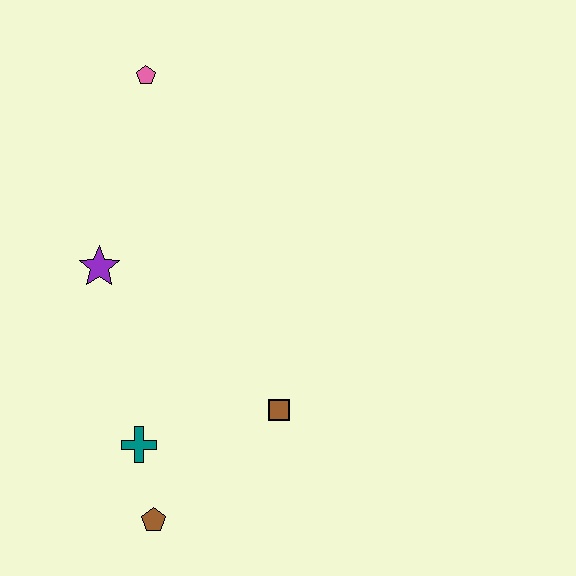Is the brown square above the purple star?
No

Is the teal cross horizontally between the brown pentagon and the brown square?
No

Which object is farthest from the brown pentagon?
The pink pentagon is farthest from the brown pentagon.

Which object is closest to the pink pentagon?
The purple star is closest to the pink pentagon.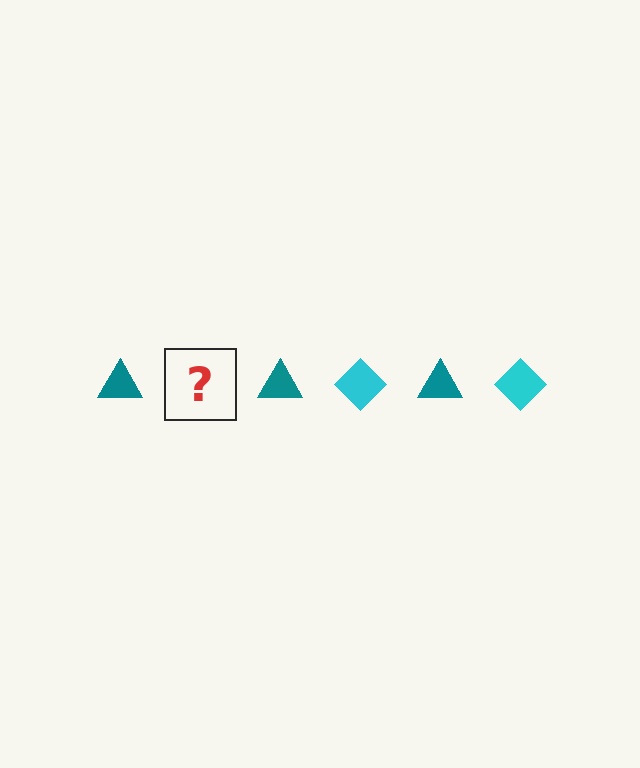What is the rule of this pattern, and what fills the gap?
The rule is that the pattern alternates between teal triangle and cyan diamond. The gap should be filled with a cyan diamond.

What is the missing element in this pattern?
The missing element is a cyan diamond.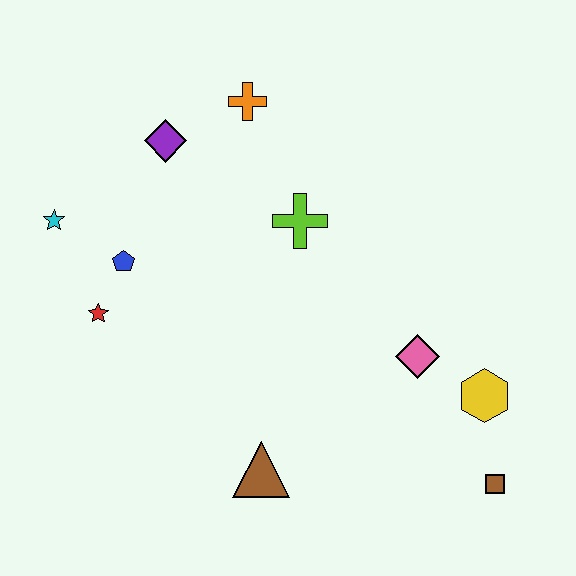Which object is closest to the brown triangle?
The pink diamond is closest to the brown triangle.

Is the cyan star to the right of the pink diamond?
No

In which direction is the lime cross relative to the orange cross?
The lime cross is below the orange cross.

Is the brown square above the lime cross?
No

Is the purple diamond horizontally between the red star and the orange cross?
Yes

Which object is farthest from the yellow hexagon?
The cyan star is farthest from the yellow hexagon.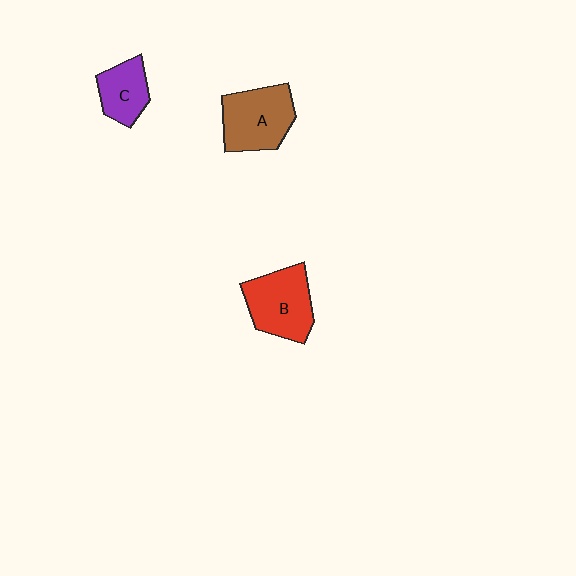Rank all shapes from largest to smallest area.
From largest to smallest: A (brown), B (red), C (purple).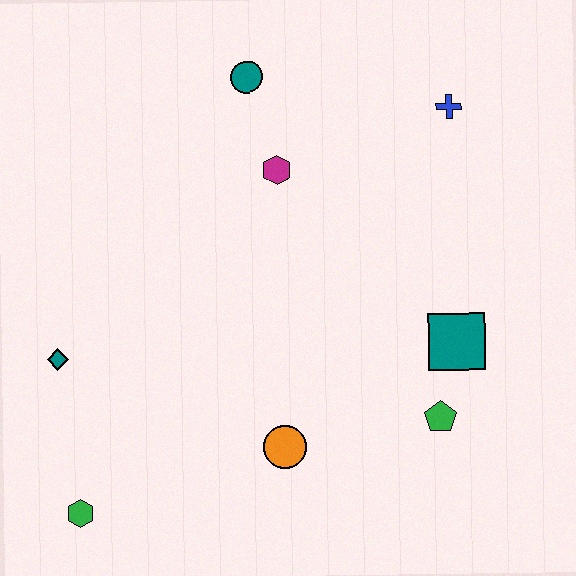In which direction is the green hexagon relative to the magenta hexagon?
The green hexagon is below the magenta hexagon.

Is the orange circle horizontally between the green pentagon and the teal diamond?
Yes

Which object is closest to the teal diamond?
The green hexagon is closest to the teal diamond.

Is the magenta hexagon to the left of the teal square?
Yes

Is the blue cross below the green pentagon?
No